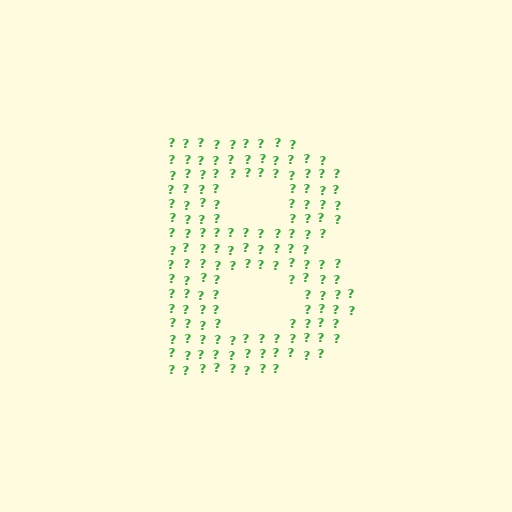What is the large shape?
The large shape is the letter B.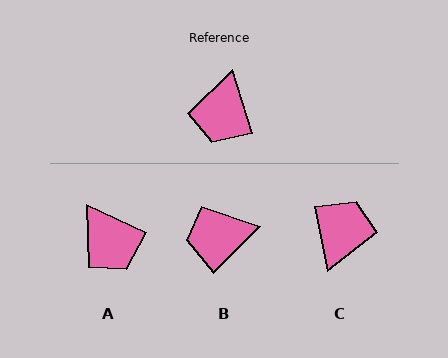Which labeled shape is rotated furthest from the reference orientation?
C, about 174 degrees away.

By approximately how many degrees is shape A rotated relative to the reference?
Approximately 47 degrees counter-clockwise.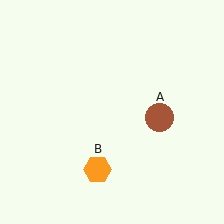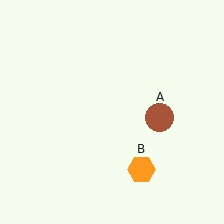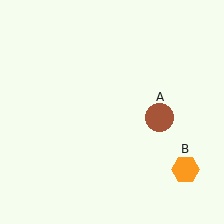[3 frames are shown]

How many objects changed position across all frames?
1 object changed position: orange hexagon (object B).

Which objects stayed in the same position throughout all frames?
Brown circle (object A) remained stationary.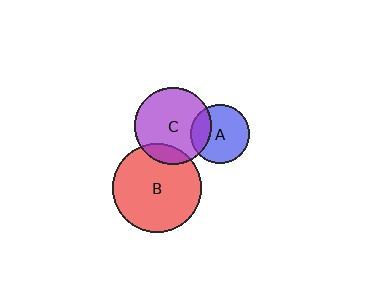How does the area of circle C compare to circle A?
Approximately 1.7 times.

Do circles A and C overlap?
Yes.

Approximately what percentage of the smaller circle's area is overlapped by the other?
Approximately 25%.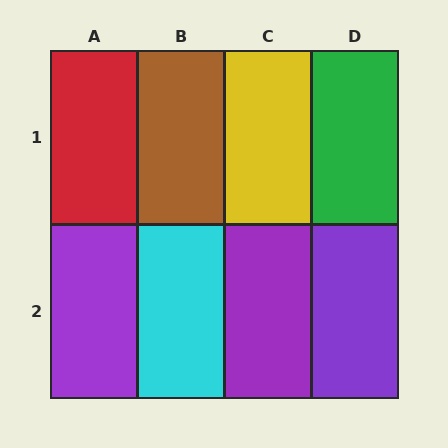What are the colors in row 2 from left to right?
Purple, cyan, purple, purple.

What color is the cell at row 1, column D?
Green.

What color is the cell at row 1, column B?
Brown.